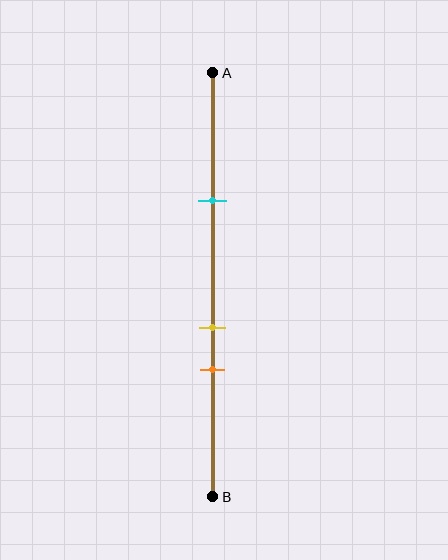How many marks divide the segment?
There are 3 marks dividing the segment.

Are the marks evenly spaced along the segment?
No, the marks are not evenly spaced.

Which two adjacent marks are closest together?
The yellow and orange marks are the closest adjacent pair.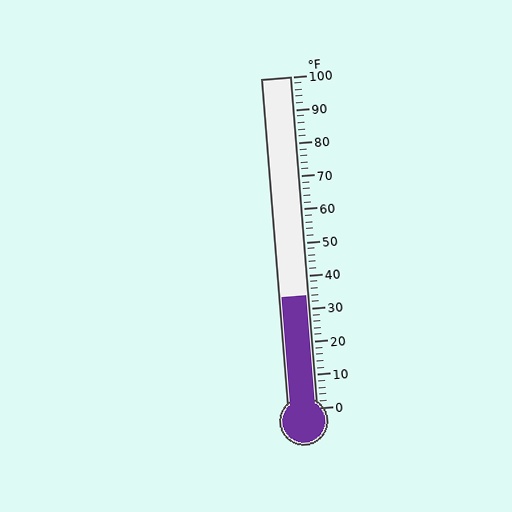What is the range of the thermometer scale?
The thermometer scale ranges from 0°F to 100°F.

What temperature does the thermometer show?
The thermometer shows approximately 34°F.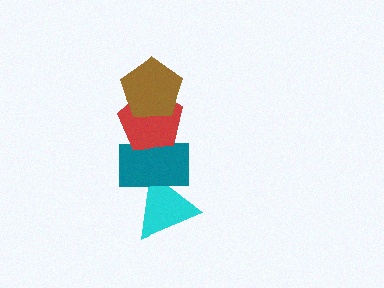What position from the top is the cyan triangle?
The cyan triangle is 4th from the top.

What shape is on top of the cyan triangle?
The teal rectangle is on top of the cyan triangle.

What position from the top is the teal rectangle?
The teal rectangle is 3rd from the top.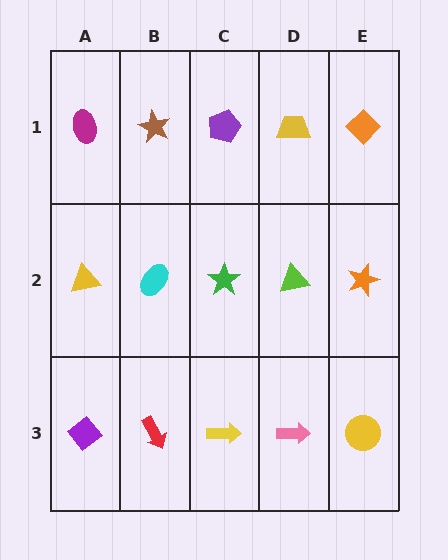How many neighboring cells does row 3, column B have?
3.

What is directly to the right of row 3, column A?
A red arrow.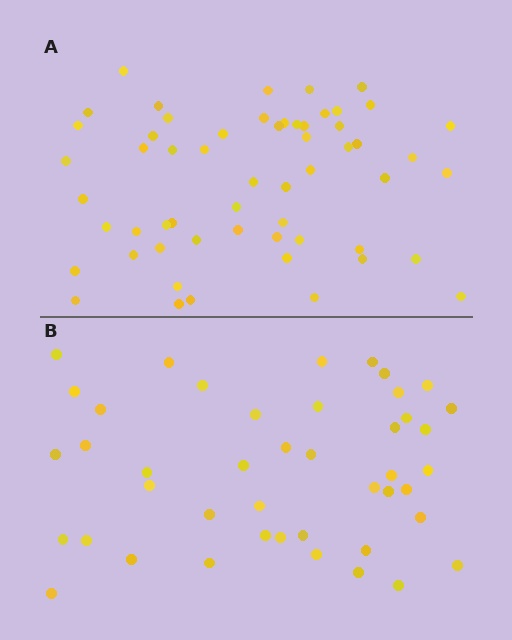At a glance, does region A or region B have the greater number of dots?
Region A (the top region) has more dots.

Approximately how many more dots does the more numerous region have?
Region A has approximately 15 more dots than region B.